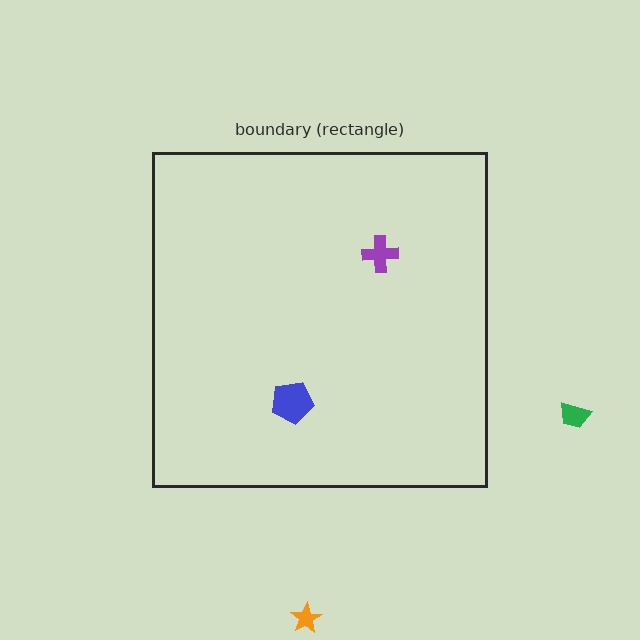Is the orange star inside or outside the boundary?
Outside.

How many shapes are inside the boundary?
2 inside, 2 outside.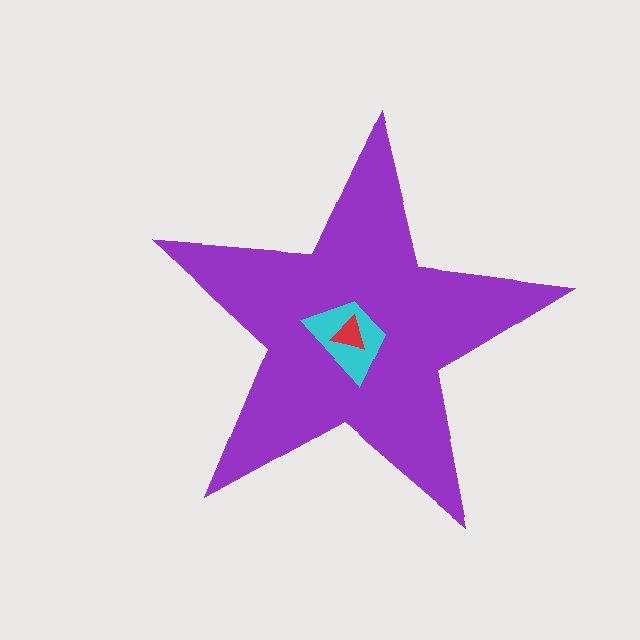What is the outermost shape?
The purple star.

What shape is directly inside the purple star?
The cyan trapezoid.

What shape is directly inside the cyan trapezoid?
The red triangle.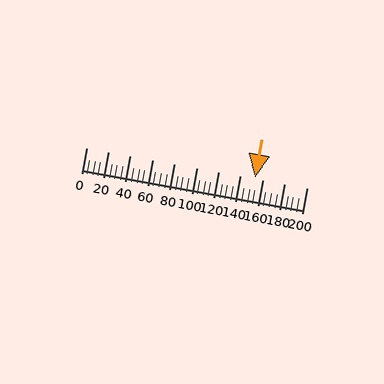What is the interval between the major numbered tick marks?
The major tick marks are spaced 20 units apart.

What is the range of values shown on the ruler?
The ruler shows values from 0 to 200.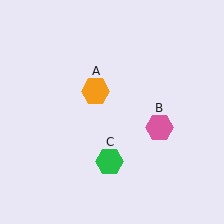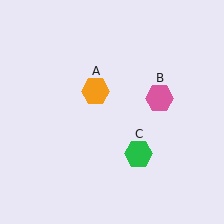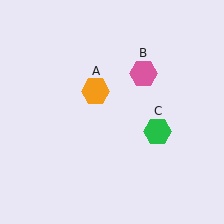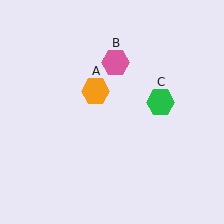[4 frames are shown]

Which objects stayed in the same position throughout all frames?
Orange hexagon (object A) remained stationary.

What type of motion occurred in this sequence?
The pink hexagon (object B), green hexagon (object C) rotated counterclockwise around the center of the scene.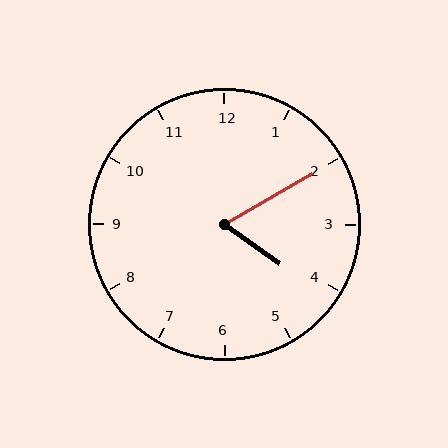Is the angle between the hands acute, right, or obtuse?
It is acute.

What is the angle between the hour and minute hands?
Approximately 65 degrees.